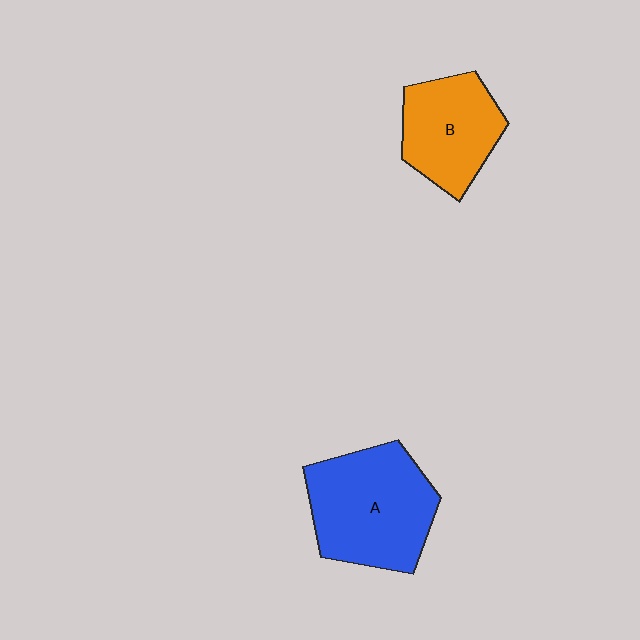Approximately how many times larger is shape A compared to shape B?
Approximately 1.4 times.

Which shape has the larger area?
Shape A (blue).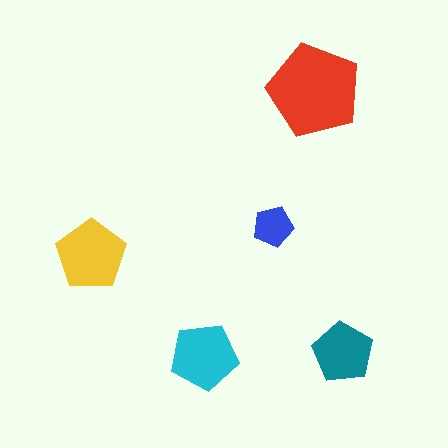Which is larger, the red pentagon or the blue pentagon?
The red one.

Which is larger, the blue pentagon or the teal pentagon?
The teal one.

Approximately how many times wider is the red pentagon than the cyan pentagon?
About 1.5 times wider.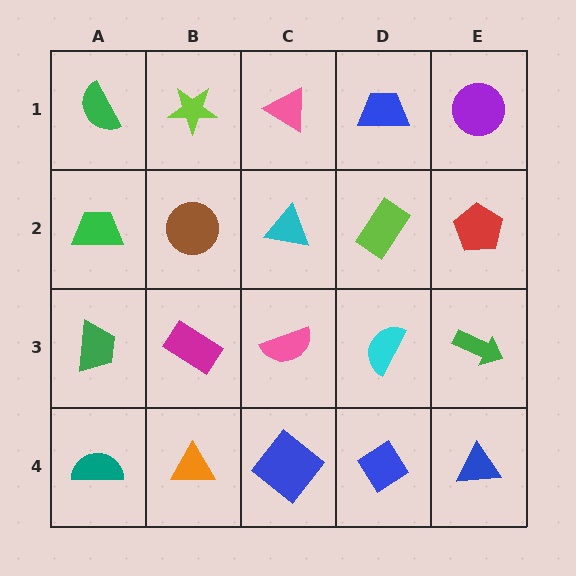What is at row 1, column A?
A green semicircle.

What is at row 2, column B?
A brown circle.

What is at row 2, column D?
A lime rectangle.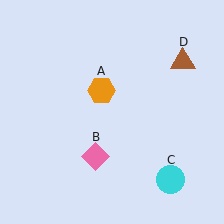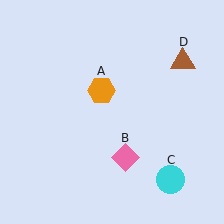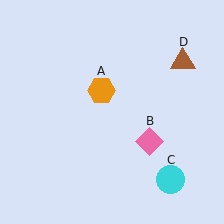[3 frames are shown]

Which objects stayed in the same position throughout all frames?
Orange hexagon (object A) and cyan circle (object C) and brown triangle (object D) remained stationary.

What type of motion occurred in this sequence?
The pink diamond (object B) rotated counterclockwise around the center of the scene.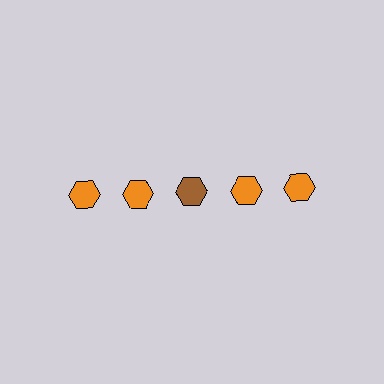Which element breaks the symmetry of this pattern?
The brown hexagon in the top row, center column breaks the symmetry. All other shapes are orange hexagons.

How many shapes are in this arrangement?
There are 5 shapes arranged in a grid pattern.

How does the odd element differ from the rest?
It has a different color: brown instead of orange.